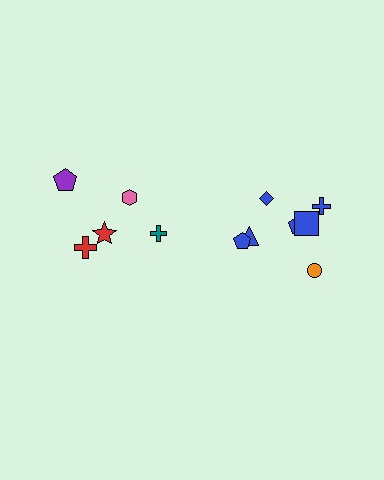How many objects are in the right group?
There are 7 objects.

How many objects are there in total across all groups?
There are 12 objects.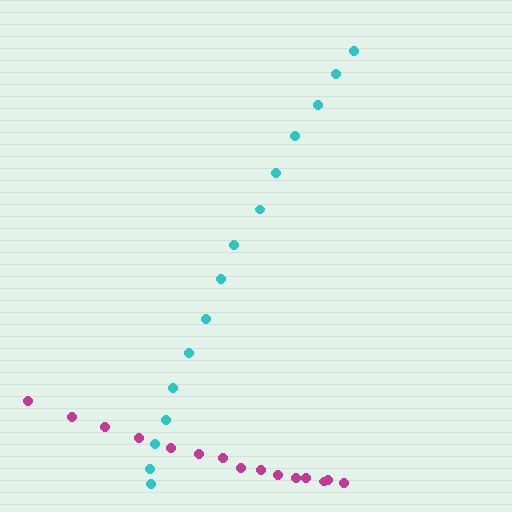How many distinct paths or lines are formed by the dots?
There are 2 distinct paths.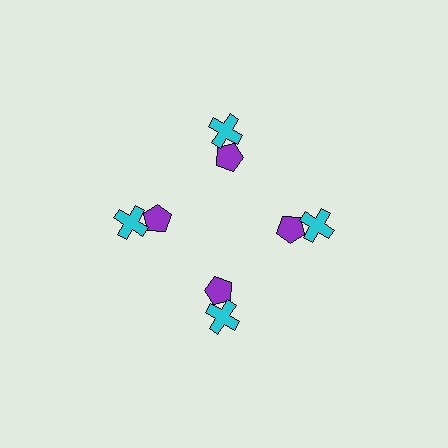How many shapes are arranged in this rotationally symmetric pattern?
There are 8 shapes, arranged in 4 groups of 2.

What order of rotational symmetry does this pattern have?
This pattern has 4-fold rotational symmetry.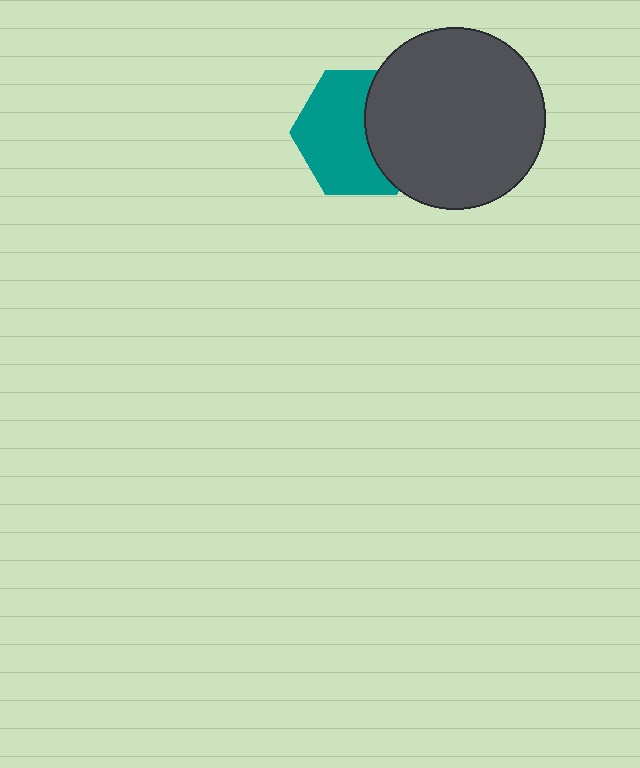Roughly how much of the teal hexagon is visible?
About half of it is visible (roughly 61%).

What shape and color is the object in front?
The object in front is a dark gray circle.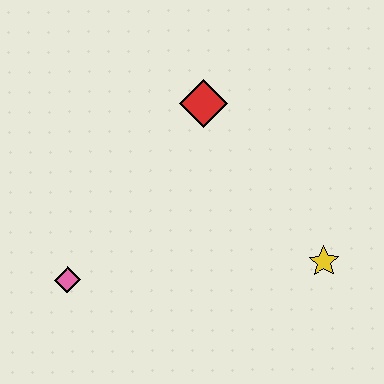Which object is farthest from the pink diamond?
The yellow star is farthest from the pink diamond.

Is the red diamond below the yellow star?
No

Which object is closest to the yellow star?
The red diamond is closest to the yellow star.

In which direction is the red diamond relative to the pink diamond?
The red diamond is above the pink diamond.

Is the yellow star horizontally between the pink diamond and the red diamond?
No